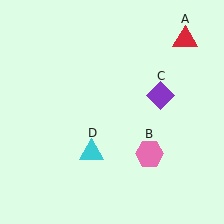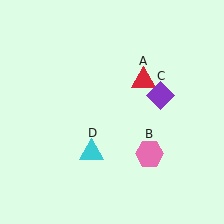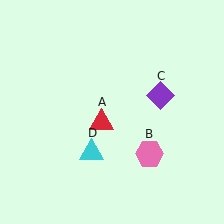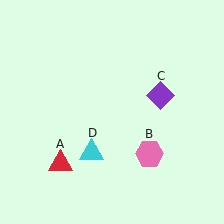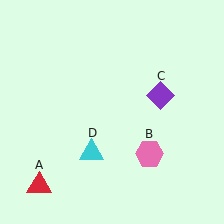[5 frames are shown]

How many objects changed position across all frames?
1 object changed position: red triangle (object A).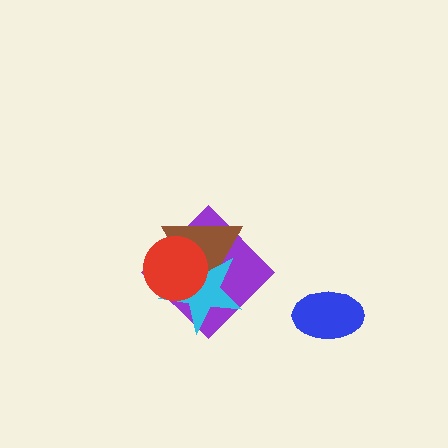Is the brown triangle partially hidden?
Yes, it is partially covered by another shape.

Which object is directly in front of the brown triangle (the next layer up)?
The cyan star is directly in front of the brown triangle.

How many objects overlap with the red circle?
3 objects overlap with the red circle.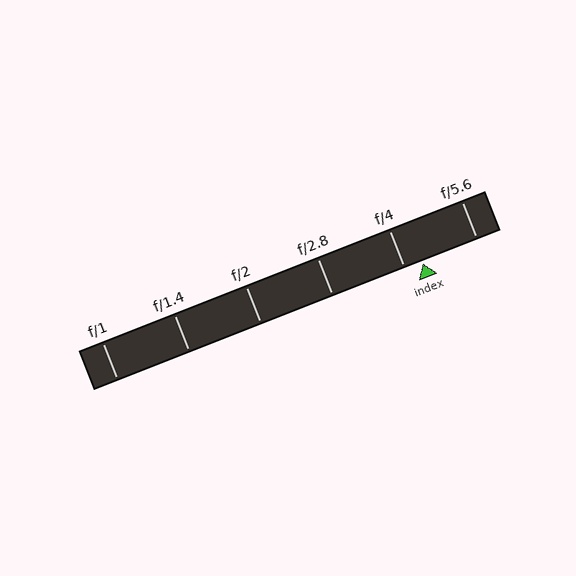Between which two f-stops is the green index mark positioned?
The index mark is between f/4 and f/5.6.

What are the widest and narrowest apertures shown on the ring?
The widest aperture shown is f/1 and the narrowest is f/5.6.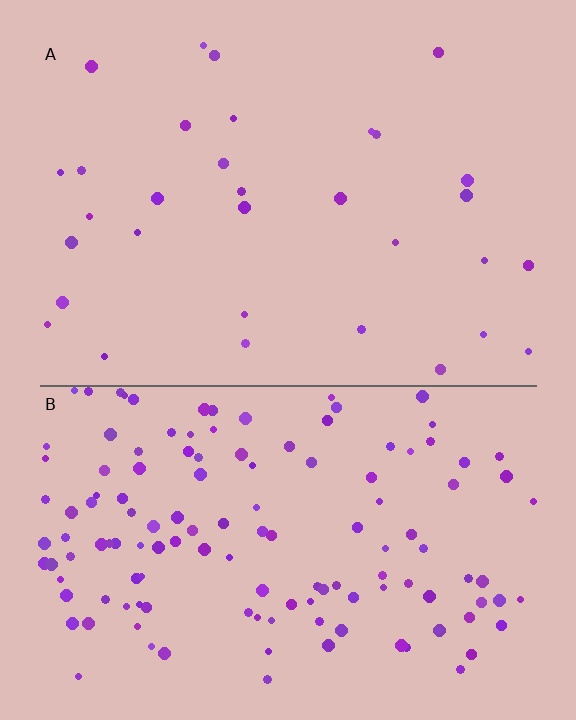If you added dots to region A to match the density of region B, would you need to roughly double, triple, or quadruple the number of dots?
Approximately quadruple.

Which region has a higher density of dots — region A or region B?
B (the bottom).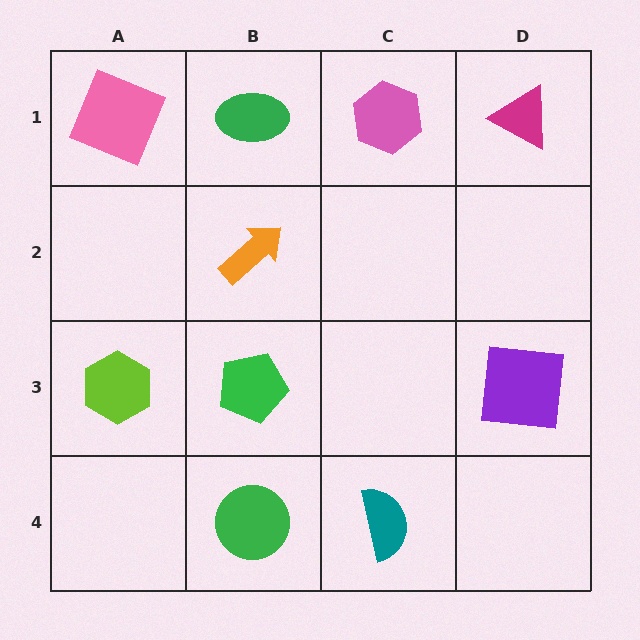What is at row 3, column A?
A lime hexagon.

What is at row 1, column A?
A pink square.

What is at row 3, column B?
A green pentagon.